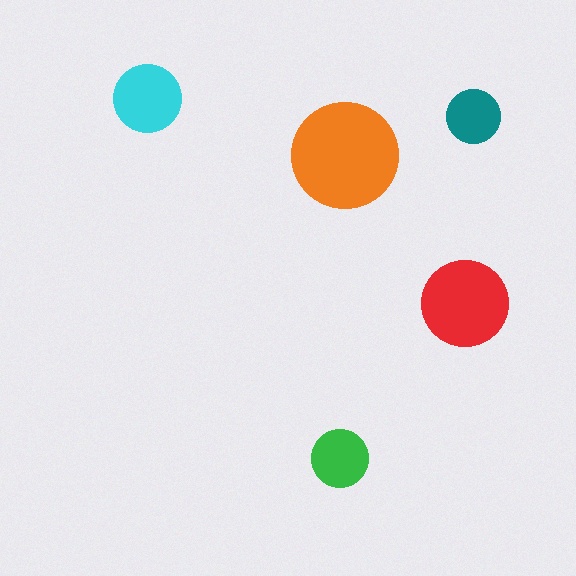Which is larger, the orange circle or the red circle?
The orange one.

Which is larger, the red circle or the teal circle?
The red one.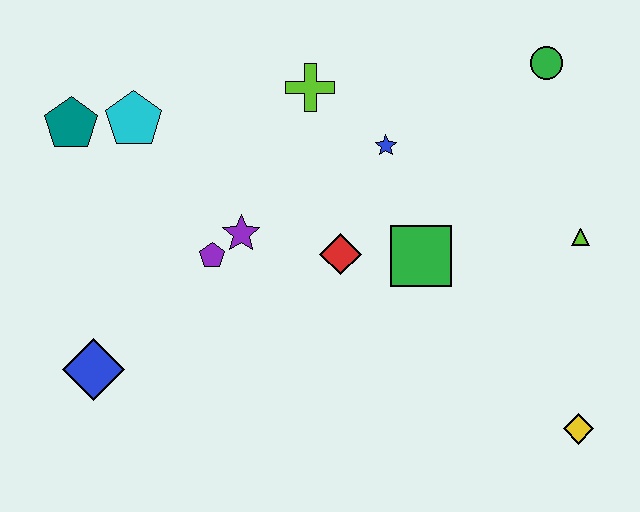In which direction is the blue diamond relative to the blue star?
The blue diamond is to the left of the blue star.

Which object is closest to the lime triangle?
The green square is closest to the lime triangle.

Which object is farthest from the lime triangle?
The teal pentagon is farthest from the lime triangle.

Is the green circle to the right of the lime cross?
Yes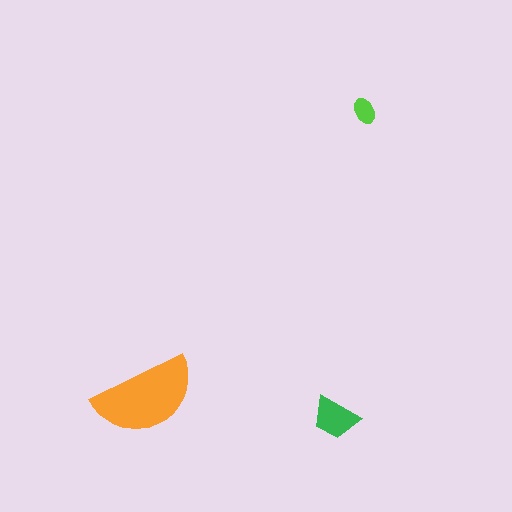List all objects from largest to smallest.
The orange semicircle, the green trapezoid, the lime ellipse.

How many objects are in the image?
There are 3 objects in the image.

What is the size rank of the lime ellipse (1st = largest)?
3rd.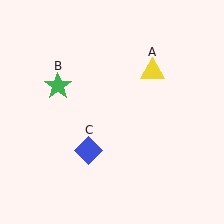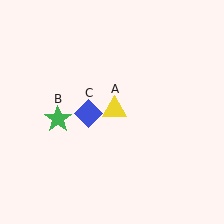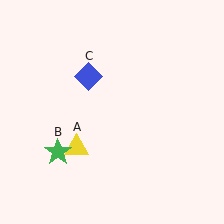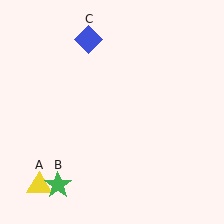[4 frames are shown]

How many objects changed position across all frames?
3 objects changed position: yellow triangle (object A), green star (object B), blue diamond (object C).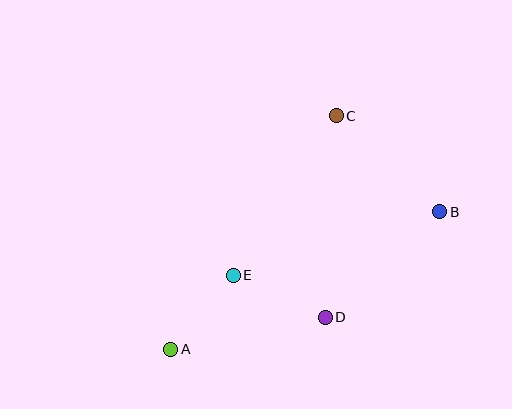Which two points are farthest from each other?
Points A and B are farthest from each other.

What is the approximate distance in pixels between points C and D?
The distance between C and D is approximately 202 pixels.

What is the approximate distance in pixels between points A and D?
The distance between A and D is approximately 158 pixels.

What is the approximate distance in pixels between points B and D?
The distance between B and D is approximately 155 pixels.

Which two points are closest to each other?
Points A and E are closest to each other.